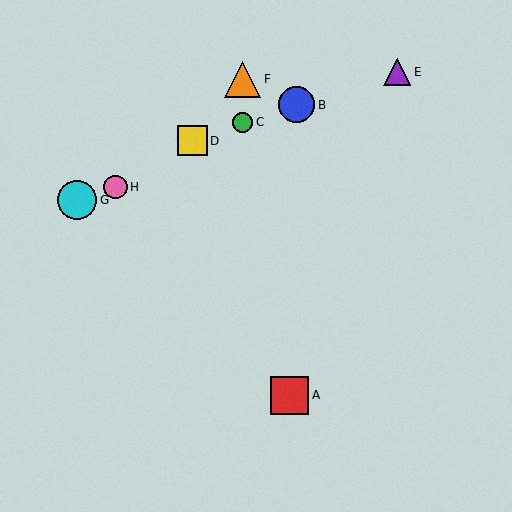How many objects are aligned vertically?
2 objects (C, F) are aligned vertically.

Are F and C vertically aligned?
Yes, both are at x≈243.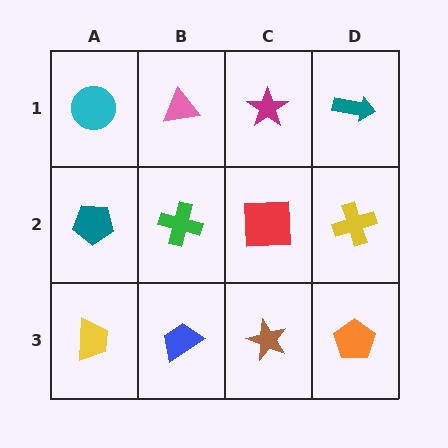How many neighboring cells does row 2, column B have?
4.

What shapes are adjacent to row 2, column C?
A magenta star (row 1, column C), a brown star (row 3, column C), a green cross (row 2, column B), a yellow cross (row 2, column D).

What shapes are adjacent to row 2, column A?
A cyan circle (row 1, column A), a yellow trapezoid (row 3, column A), a green cross (row 2, column B).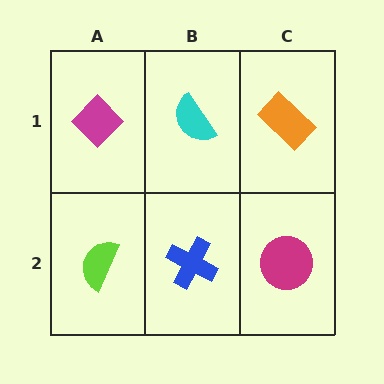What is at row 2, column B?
A blue cross.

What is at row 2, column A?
A lime semicircle.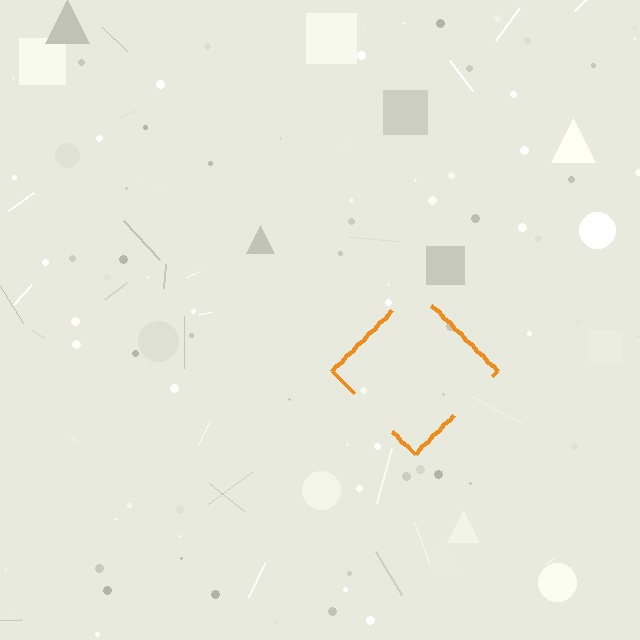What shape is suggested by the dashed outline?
The dashed outline suggests a diamond.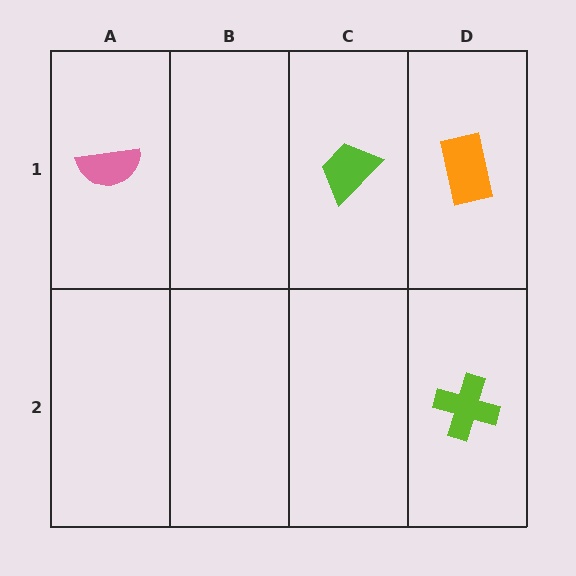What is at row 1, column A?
A pink semicircle.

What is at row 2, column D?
A lime cross.